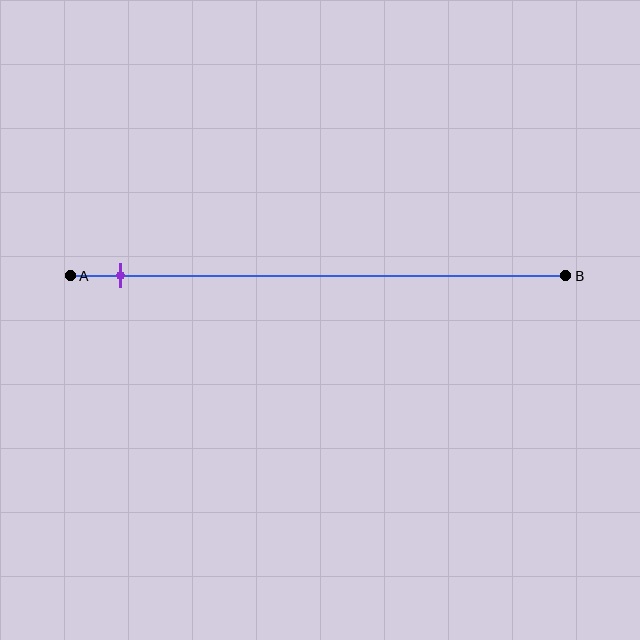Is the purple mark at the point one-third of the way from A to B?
No, the mark is at about 10% from A, not at the 33% one-third point.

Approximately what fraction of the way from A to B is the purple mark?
The purple mark is approximately 10% of the way from A to B.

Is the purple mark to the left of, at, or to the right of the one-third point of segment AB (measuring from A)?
The purple mark is to the left of the one-third point of segment AB.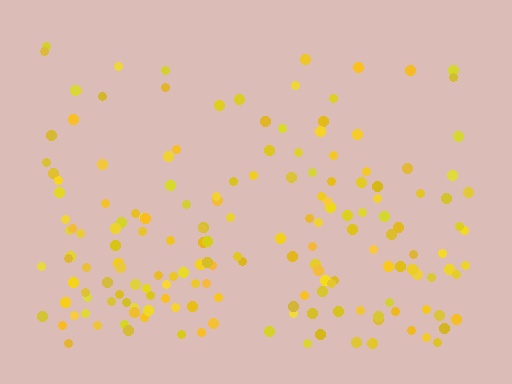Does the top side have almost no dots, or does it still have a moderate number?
Still a moderate number, just noticeably fewer than the bottom.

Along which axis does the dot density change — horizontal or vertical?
Vertical.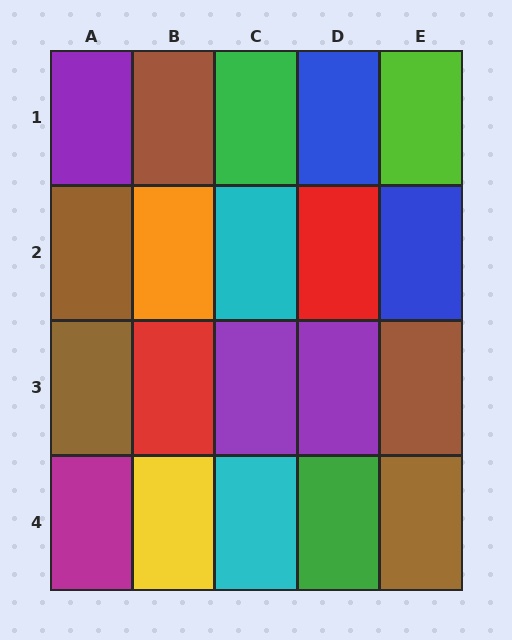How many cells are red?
2 cells are red.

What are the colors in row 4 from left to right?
Magenta, yellow, cyan, green, brown.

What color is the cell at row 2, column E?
Blue.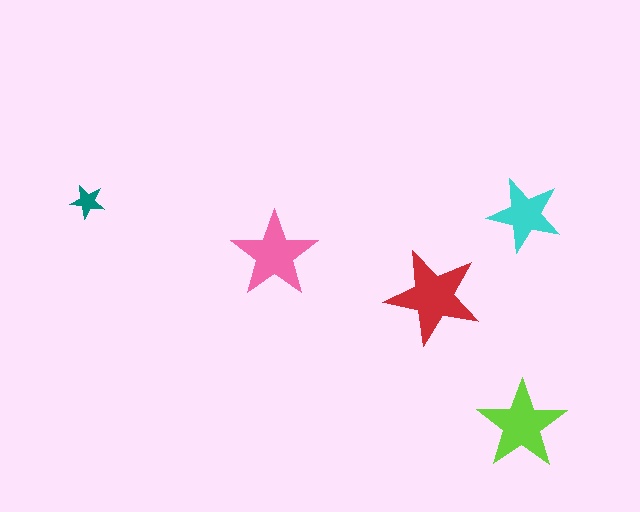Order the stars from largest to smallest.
the red one, the lime one, the pink one, the cyan one, the teal one.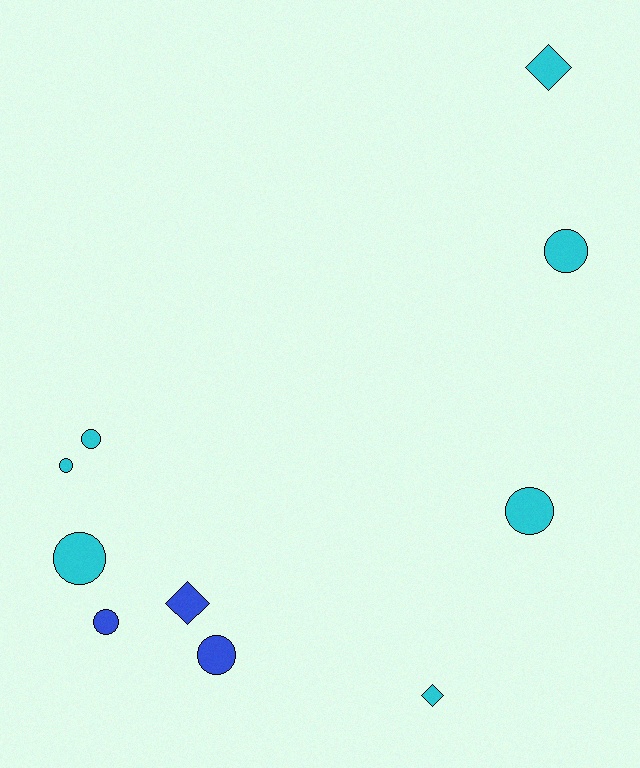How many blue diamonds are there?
There is 1 blue diamond.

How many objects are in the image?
There are 10 objects.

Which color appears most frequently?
Cyan, with 7 objects.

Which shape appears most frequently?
Circle, with 7 objects.